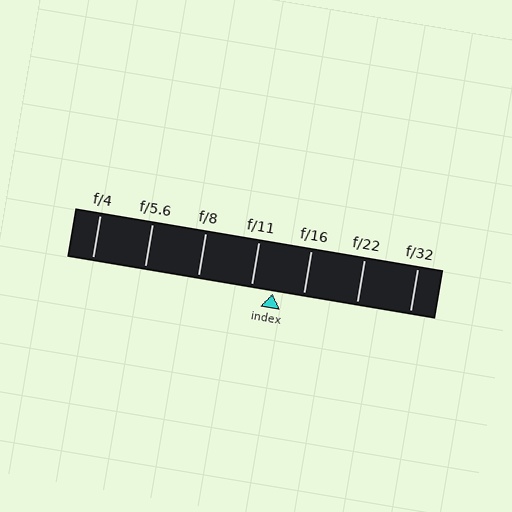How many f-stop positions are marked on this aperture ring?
There are 7 f-stop positions marked.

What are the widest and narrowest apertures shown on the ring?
The widest aperture shown is f/4 and the narrowest is f/32.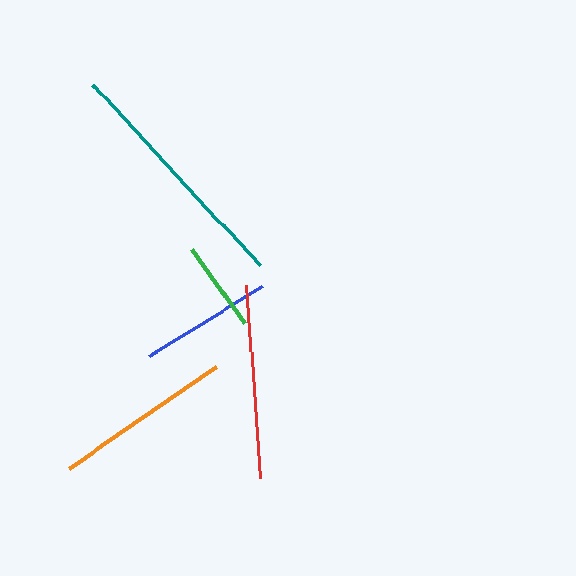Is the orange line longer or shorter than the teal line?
The teal line is longer than the orange line.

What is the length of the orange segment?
The orange segment is approximately 179 pixels long.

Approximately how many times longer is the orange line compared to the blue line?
The orange line is approximately 1.3 times the length of the blue line.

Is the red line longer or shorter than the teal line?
The teal line is longer than the red line.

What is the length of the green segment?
The green segment is approximately 92 pixels long.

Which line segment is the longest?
The teal line is the longest at approximately 247 pixels.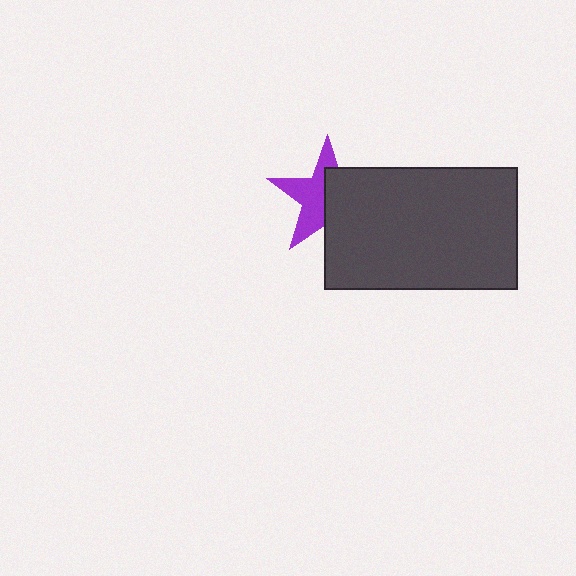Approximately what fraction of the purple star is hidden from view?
Roughly 50% of the purple star is hidden behind the dark gray rectangle.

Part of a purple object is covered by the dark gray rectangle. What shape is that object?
It is a star.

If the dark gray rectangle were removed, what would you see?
You would see the complete purple star.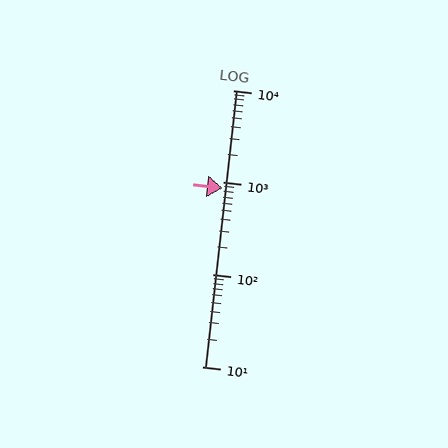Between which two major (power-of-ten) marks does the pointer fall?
The pointer is between 100 and 1000.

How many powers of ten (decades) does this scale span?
The scale spans 3 decades, from 10 to 10000.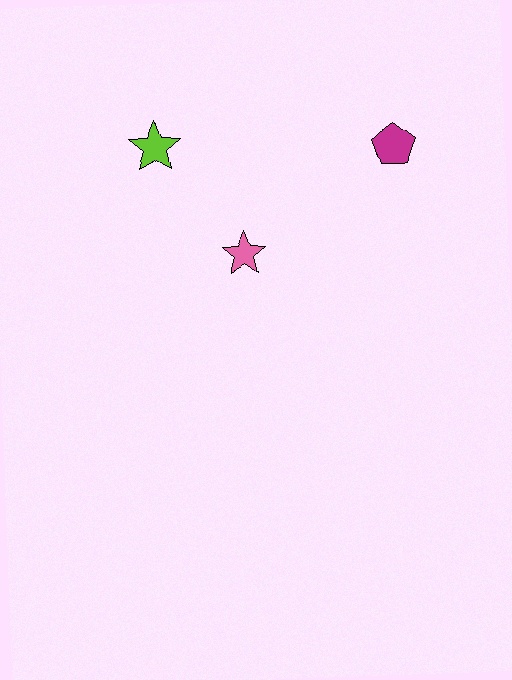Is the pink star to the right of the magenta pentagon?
No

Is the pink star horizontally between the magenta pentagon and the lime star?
Yes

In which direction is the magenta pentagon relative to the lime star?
The magenta pentagon is to the right of the lime star.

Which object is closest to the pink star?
The lime star is closest to the pink star.